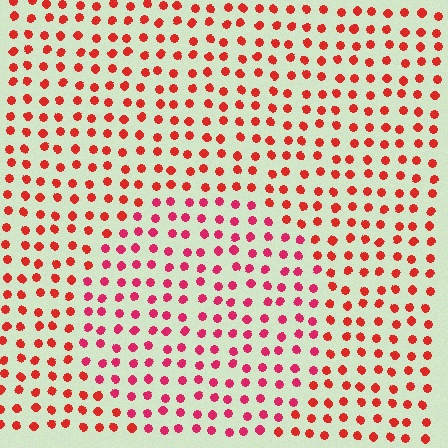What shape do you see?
I see a circle.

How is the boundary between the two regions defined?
The boundary is defined purely by a slight shift in hue (about 23 degrees). Spacing, size, and orientation are identical on both sides.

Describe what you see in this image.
The image is filled with small red elements in a uniform arrangement. A circle-shaped region is visible where the elements are tinted to a slightly different hue, forming a subtle color boundary.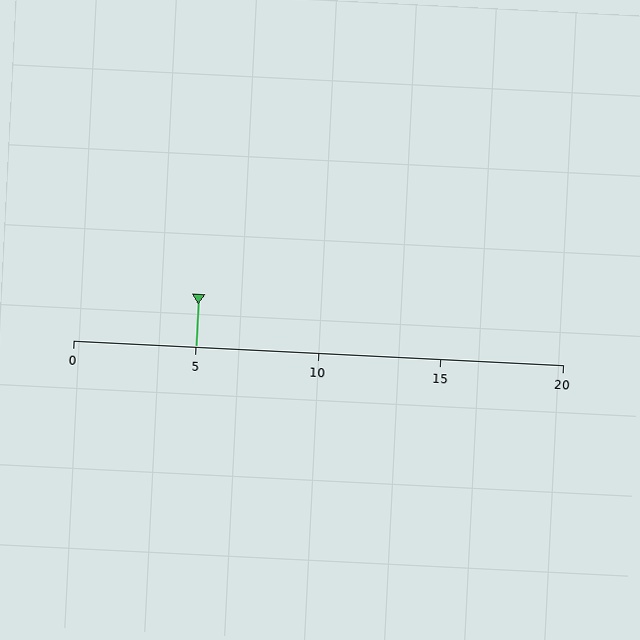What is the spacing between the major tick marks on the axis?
The major ticks are spaced 5 apart.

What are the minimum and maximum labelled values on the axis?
The axis runs from 0 to 20.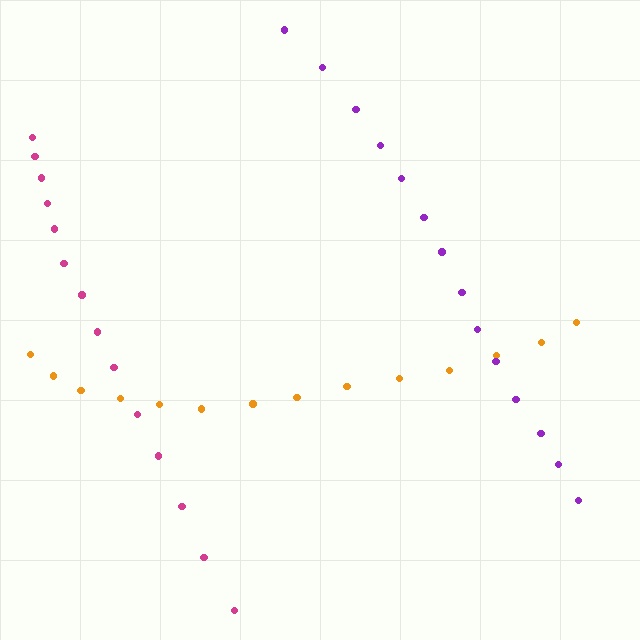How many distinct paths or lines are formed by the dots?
There are 3 distinct paths.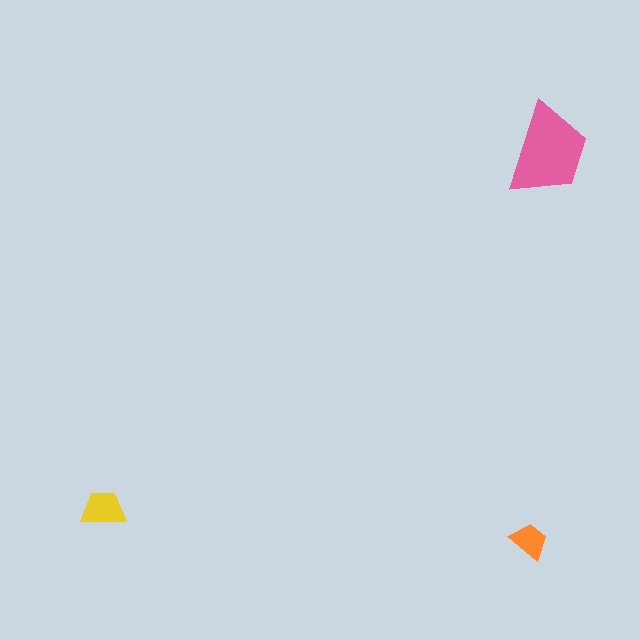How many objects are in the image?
There are 3 objects in the image.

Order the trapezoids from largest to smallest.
the pink one, the yellow one, the orange one.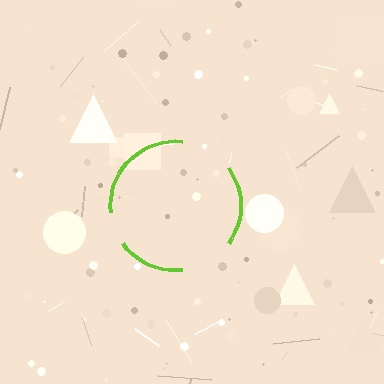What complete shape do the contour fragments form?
The contour fragments form a circle.